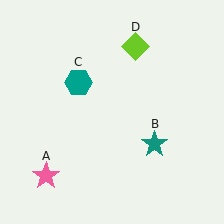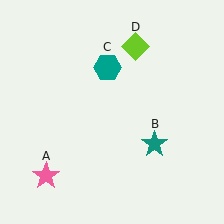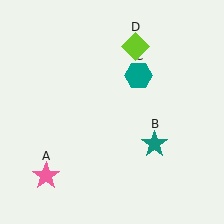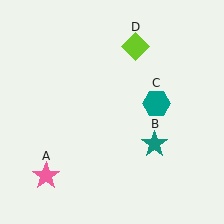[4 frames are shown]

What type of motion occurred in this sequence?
The teal hexagon (object C) rotated clockwise around the center of the scene.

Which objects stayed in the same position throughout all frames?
Pink star (object A) and teal star (object B) and lime diamond (object D) remained stationary.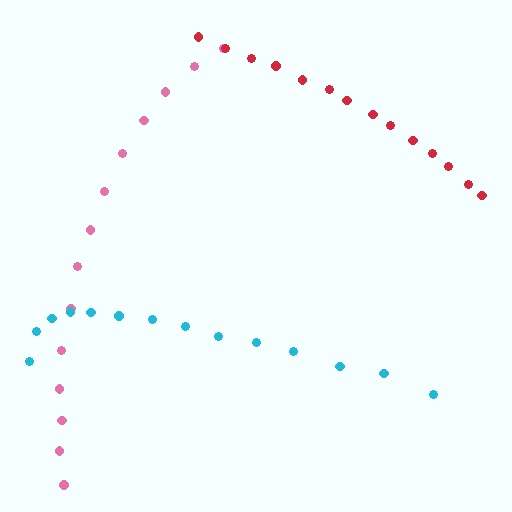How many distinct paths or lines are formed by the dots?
There are 3 distinct paths.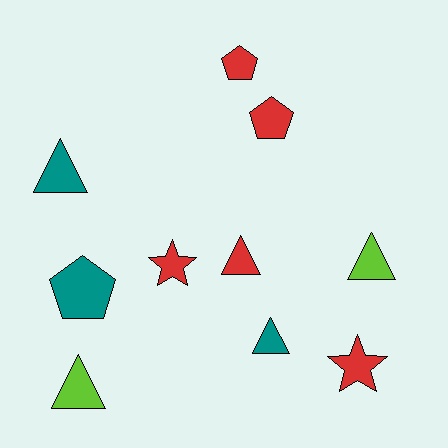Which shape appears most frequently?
Triangle, with 5 objects.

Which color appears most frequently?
Red, with 5 objects.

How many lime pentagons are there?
There are no lime pentagons.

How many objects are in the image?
There are 10 objects.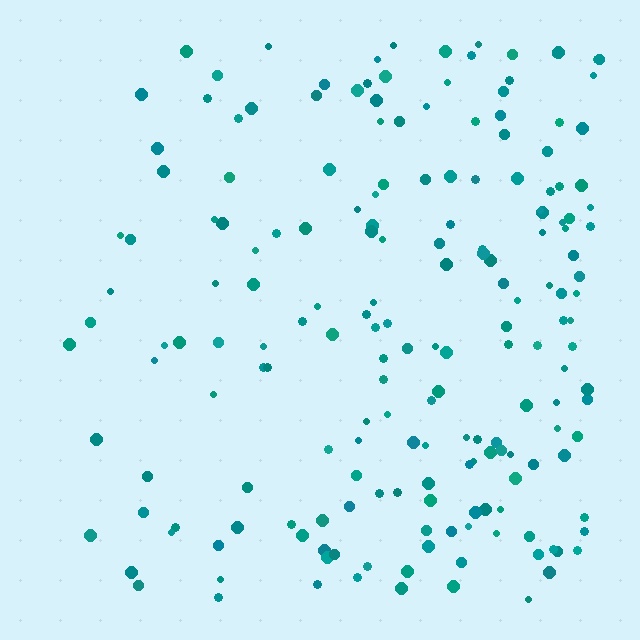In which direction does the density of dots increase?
From left to right, with the right side densest.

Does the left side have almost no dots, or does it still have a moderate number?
Still a moderate number, just noticeably fewer than the right.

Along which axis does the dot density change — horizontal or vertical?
Horizontal.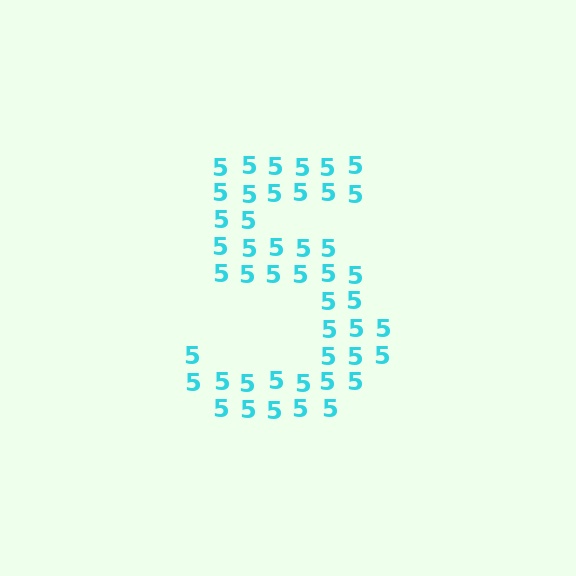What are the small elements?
The small elements are digit 5's.